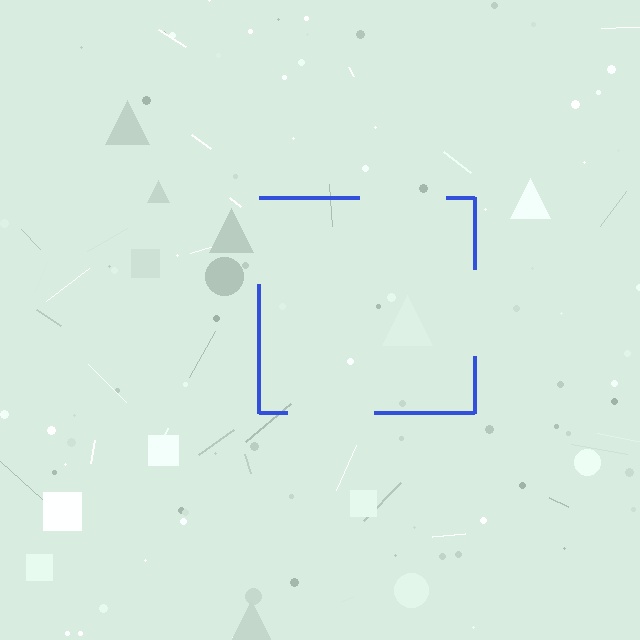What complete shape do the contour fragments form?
The contour fragments form a square.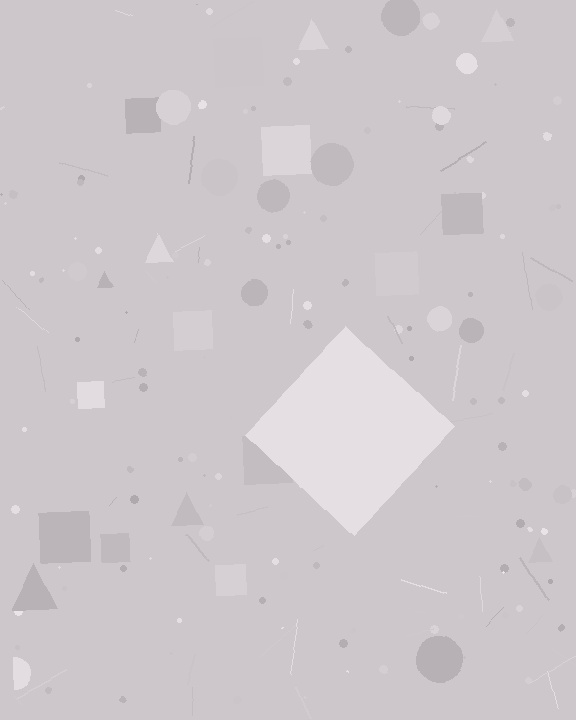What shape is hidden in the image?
A diamond is hidden in the image.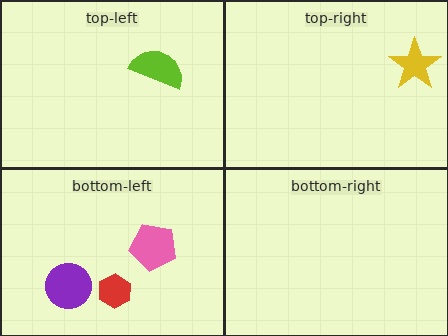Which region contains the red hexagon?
The bottom-left region.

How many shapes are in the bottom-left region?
3.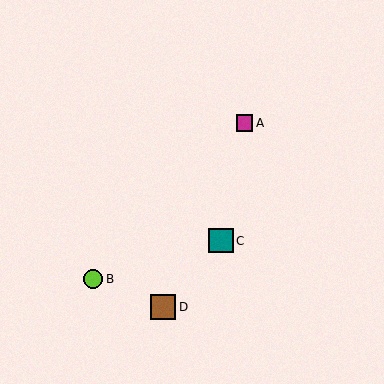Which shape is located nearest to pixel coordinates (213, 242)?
The teal square (labeled C) at (221, 241) is nearest to that location.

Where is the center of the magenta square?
The center of the magenta square is at (244, 123).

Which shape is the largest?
The brown square (labeled D) is the largest.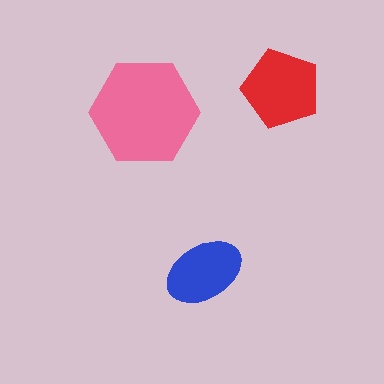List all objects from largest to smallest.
The pink hexagon, the red pentagon, the blue ellipse.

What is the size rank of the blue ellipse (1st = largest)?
3rd.